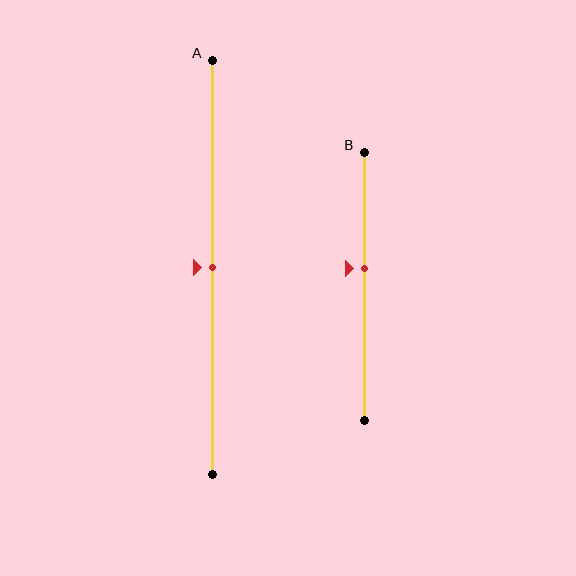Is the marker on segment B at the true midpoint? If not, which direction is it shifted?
No, the marker on segment B is shifted upward by about 7% of the segment length.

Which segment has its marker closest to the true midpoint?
Segment A has its marker closest to the true midpoint.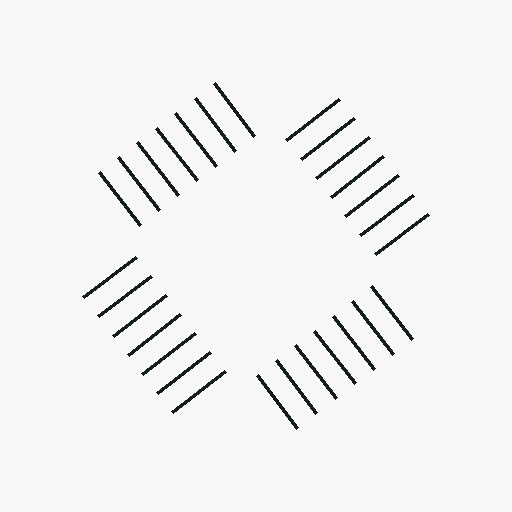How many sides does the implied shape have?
4 sides — the line-ends trace a square.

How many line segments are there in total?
28 — 7 along each of the 4 edges.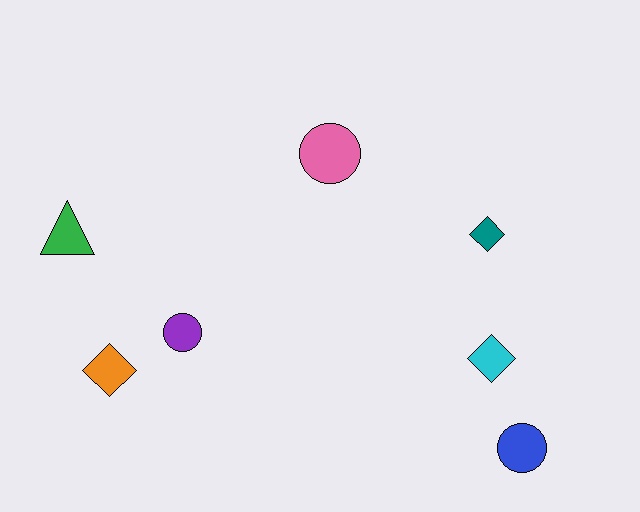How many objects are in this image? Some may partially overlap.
There are 7 objects.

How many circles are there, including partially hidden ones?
There are 3 circles.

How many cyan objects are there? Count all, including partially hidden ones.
There is 1 cyan object.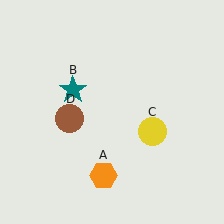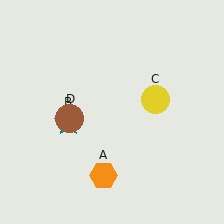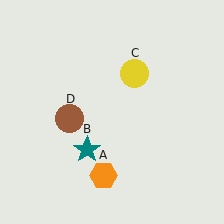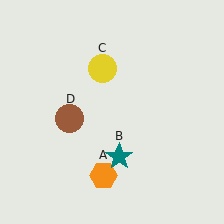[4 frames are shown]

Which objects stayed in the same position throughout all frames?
Orange hexagon (object A) and brown circle (object D) remained stationary.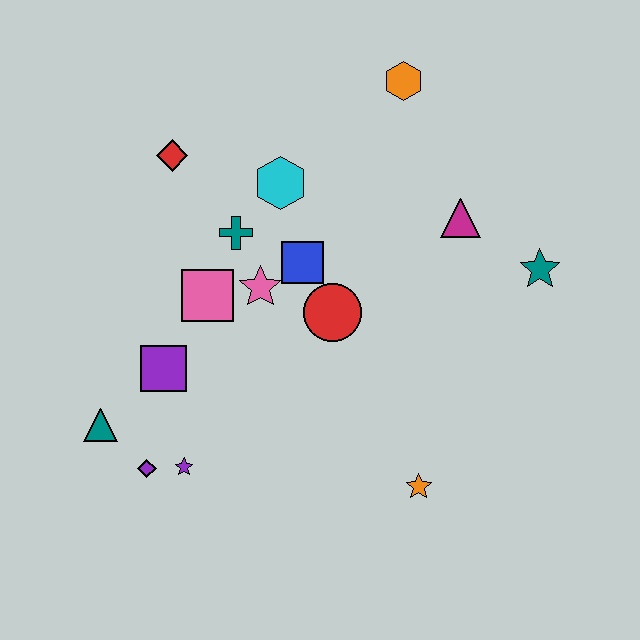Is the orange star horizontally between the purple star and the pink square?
No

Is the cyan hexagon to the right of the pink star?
Yes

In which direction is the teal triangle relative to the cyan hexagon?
The teal triangle is below the cyan hexagon.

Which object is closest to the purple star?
The purple diamond is closest to the purple star.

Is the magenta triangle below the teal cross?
No